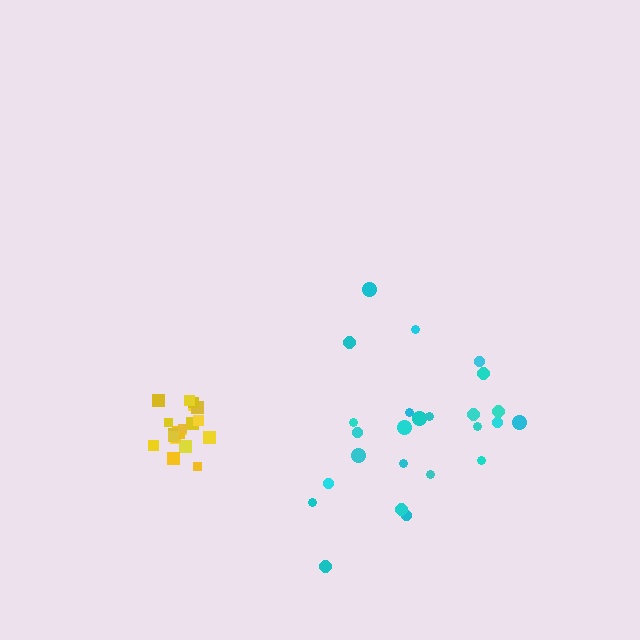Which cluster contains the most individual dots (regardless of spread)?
Cyan (26).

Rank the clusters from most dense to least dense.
yellow, cyan.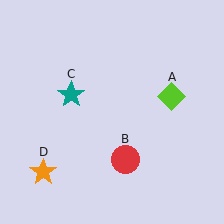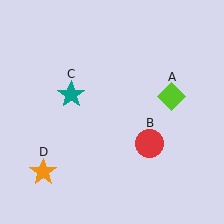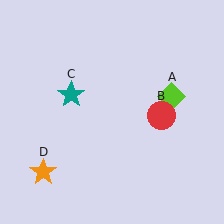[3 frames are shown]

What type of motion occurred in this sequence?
The red circle (object B) rotated counterclockwise around the center of the scene.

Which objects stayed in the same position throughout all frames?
Lime diamond (object A) and teal star (object C) and orange star (object D) remained stationary.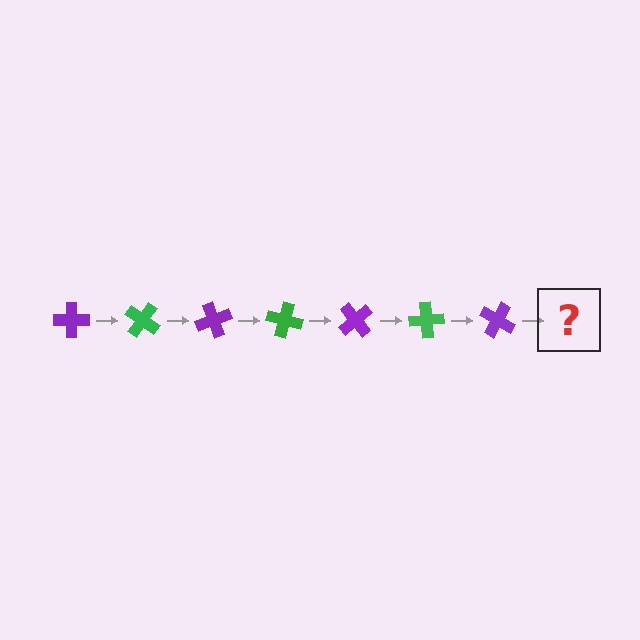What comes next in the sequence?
The next element should be a green cross, rotated 245 degrees from the start.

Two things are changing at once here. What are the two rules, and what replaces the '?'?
The two rules are that it rotates 35 degrees each step and the color cycles through purple and green. The '?' should be a green cross, rotated 245 degrees from the start.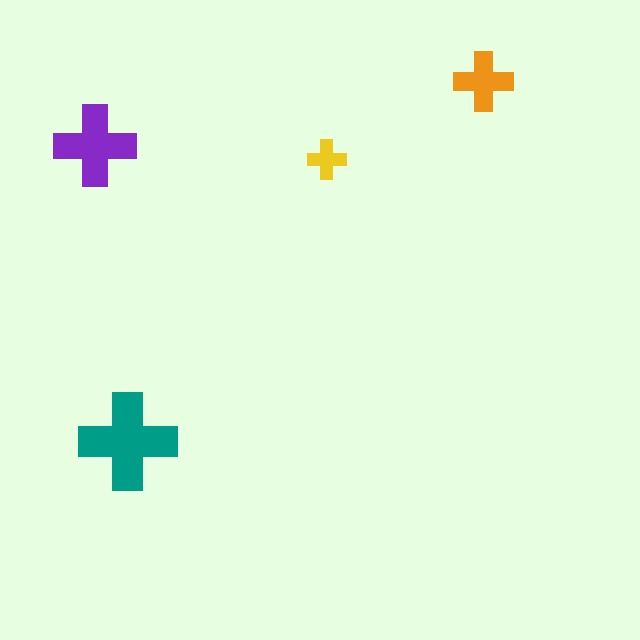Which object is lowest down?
The teal cross is bottommost.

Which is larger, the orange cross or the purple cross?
The purple one.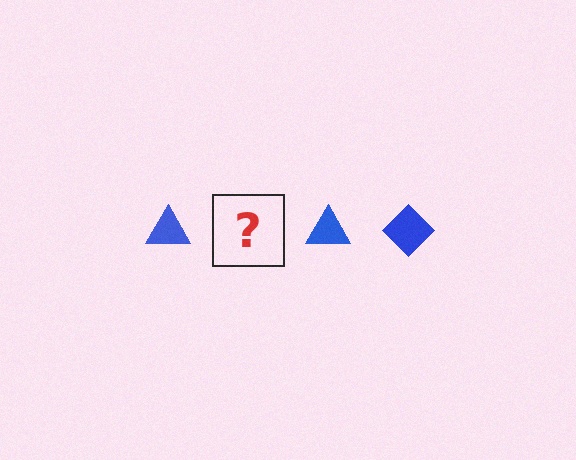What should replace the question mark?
The question mark should be replaced with a blue diamond.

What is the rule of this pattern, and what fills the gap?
The rule is that the pattern cycles through triangle, diamond shapes in blue. The gap should be filled with a blue diamond.